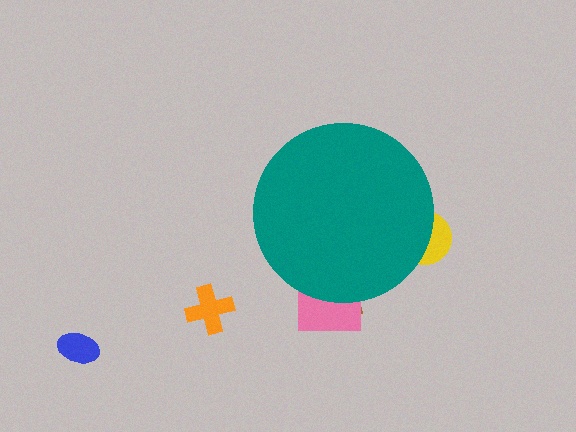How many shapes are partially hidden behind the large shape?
3 shapes are partially hidden.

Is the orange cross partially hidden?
No, the orange cross is fully visible.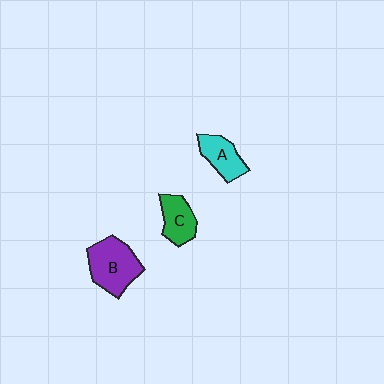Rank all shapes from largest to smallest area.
From largest to smallest: B (purple), A (cyan), C (green).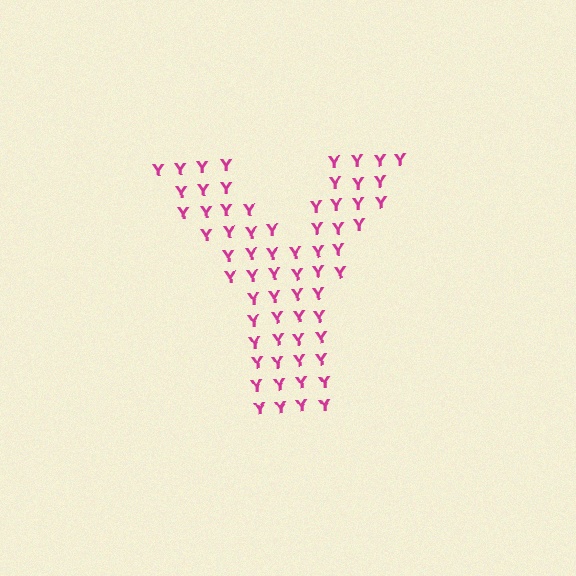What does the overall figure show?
The overall figure shows the letter Y.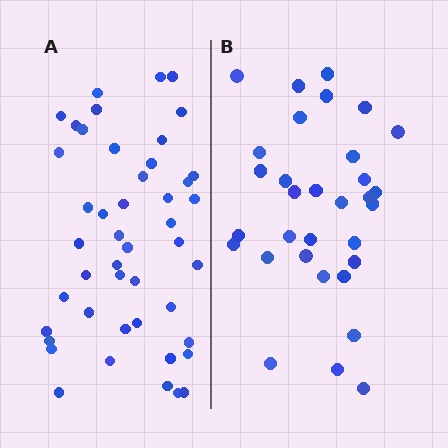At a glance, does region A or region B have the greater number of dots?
Region A (the left region) has more dots.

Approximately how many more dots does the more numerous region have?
Region A has approximately 15 more dots than region B.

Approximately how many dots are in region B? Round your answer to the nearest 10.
About 30 dots. (The exact count is 32, which rounds to 30.)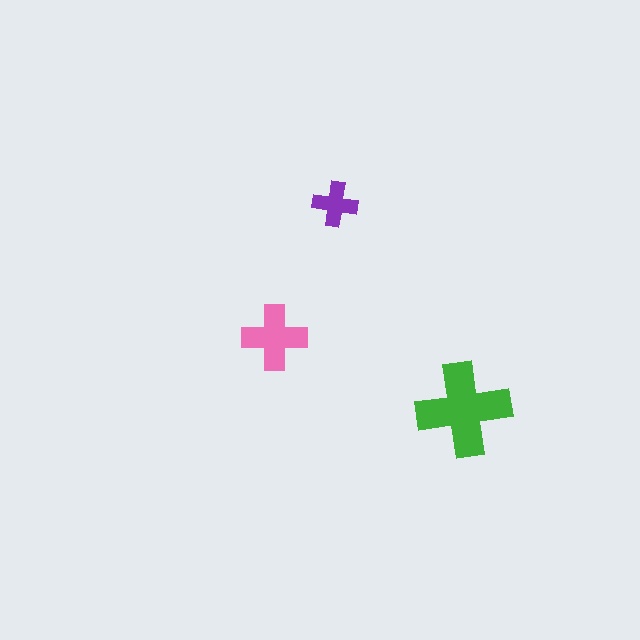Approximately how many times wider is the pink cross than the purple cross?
About 1.5 times wider.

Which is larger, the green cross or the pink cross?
The green one.